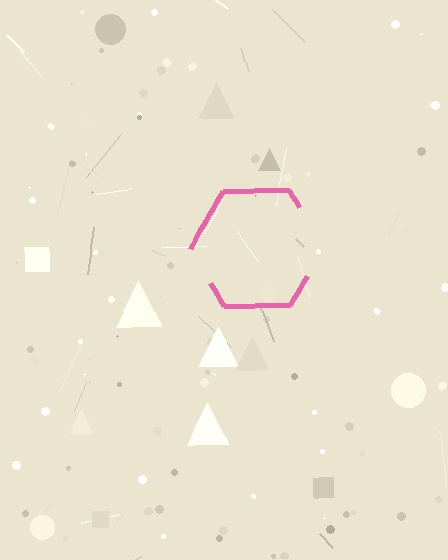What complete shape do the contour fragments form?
The contour fragments form a hexagon.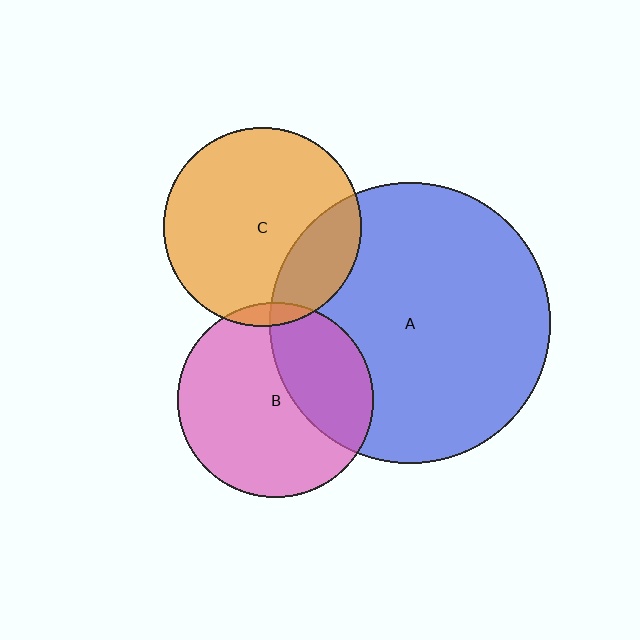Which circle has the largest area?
Circle A (blue).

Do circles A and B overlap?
Yes.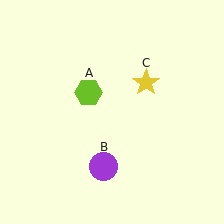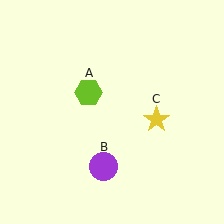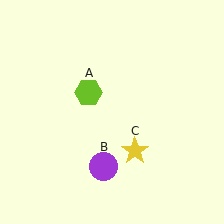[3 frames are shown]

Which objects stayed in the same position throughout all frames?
Lime hexagon (object A) and purple circle (object B) remained stationary.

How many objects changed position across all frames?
1 object changed position: yellow star (object C).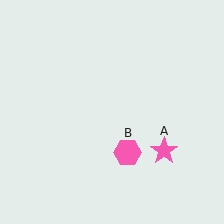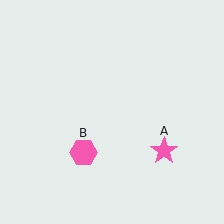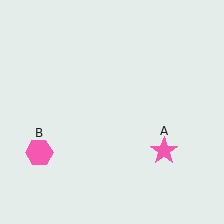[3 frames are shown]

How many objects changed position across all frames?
1 object changed position: pink hexagon (object B).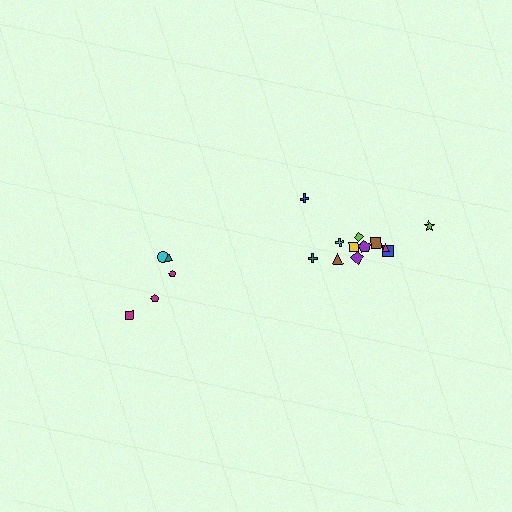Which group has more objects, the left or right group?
The right group.